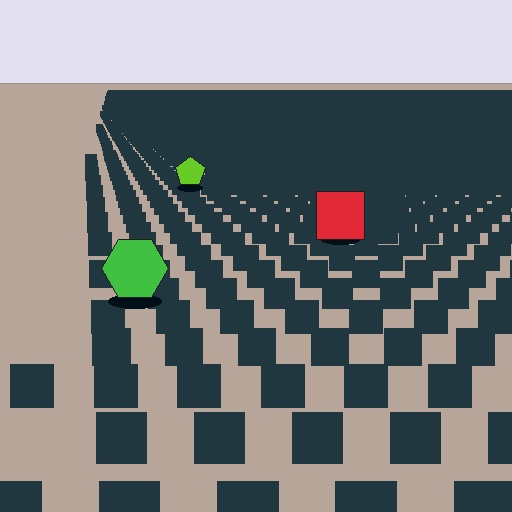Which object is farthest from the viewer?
The lime pentagon is farthest from the viewer. It appears smaller and the ground texture around it is denser.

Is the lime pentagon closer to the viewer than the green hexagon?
No. The green hexagon is closer — you can tell from the texture gradient: the ground texture is coarser near it.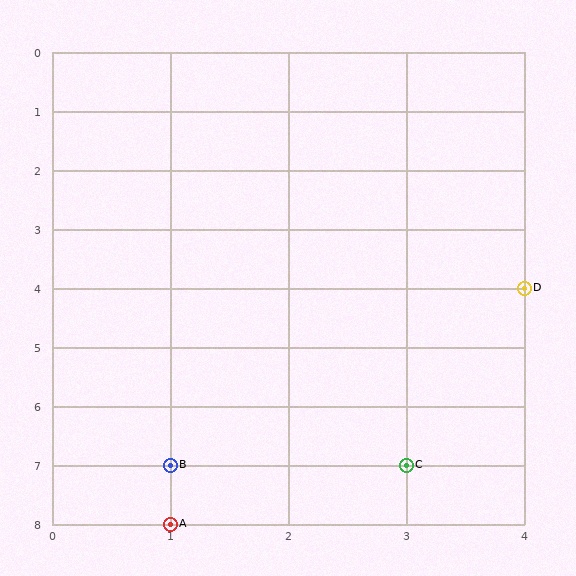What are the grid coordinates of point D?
Point D is at grid coordinates (4, 4).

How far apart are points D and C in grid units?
Points D and C are 1 column and 3 rows apart (about 3.2 grid units diagonally).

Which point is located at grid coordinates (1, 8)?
Point A is at (1, 8).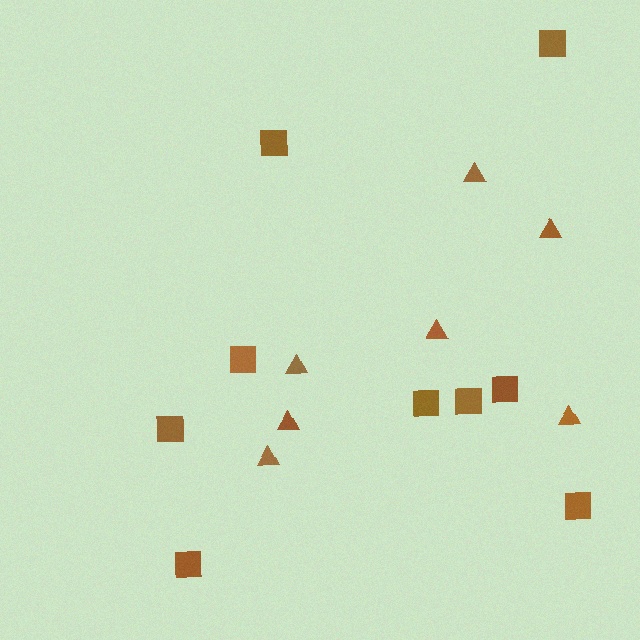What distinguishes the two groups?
There are 2 groups: one group of squares (9) and one group of triangles (7).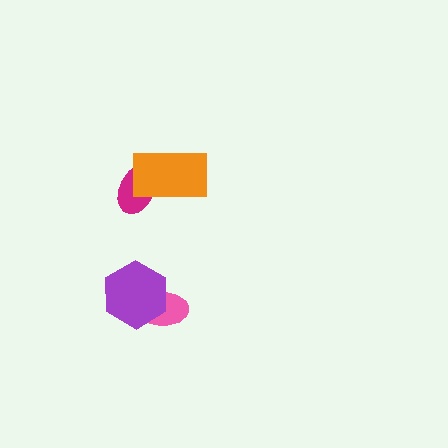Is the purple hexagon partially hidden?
No, no other shape covers it.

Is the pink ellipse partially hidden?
Yes, it is partially covered by another shape.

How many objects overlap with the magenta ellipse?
1 object overlaps with the magenta ellipse.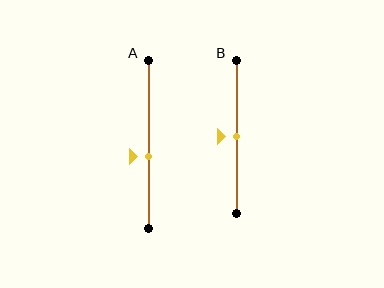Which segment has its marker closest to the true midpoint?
Segment B has its marker closest to the true midpoint.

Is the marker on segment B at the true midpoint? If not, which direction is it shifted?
Yes, the marker on segment B is at the true midpoint.